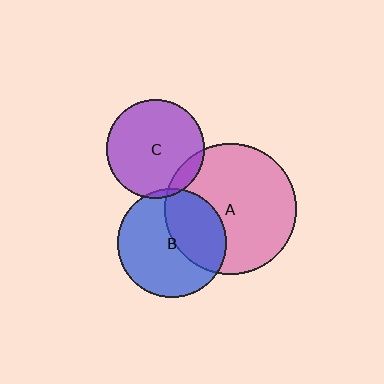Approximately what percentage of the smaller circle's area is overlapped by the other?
Approximately 10%.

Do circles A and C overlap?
Yes.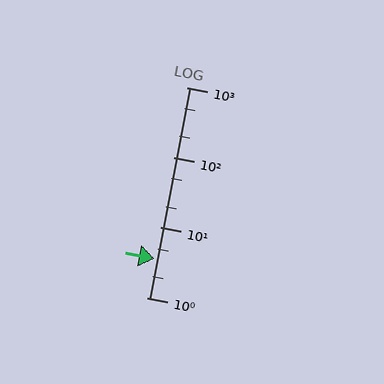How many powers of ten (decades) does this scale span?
The scale spans 3 decades, from 1 to 1000.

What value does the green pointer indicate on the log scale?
The pointer indicates approximately 3.6.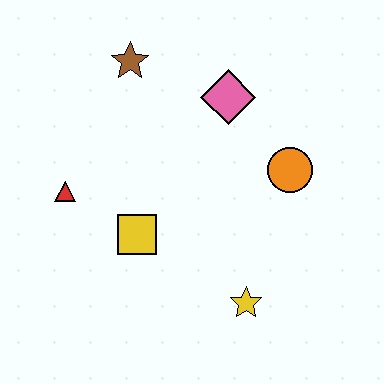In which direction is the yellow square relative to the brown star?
The yellow square is below the brown star.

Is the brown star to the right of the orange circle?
No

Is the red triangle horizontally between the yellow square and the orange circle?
No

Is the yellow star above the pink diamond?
No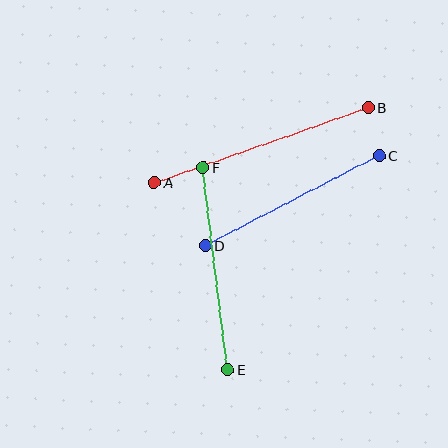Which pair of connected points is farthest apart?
Points A and B are farthest apart.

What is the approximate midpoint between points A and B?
The midpoint is at approximately (261, 145) pixels.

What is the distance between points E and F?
The distance is approximately 204 pixels.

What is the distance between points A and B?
The distance is approximately 227 pixels.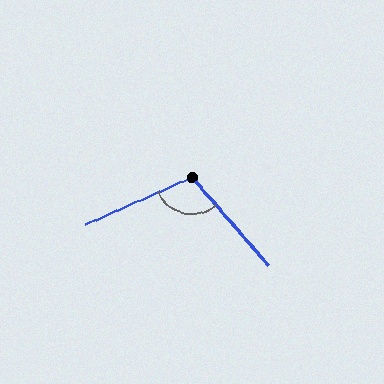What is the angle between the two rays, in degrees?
Approximately 107 degrees.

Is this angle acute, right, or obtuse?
It is obtuse.